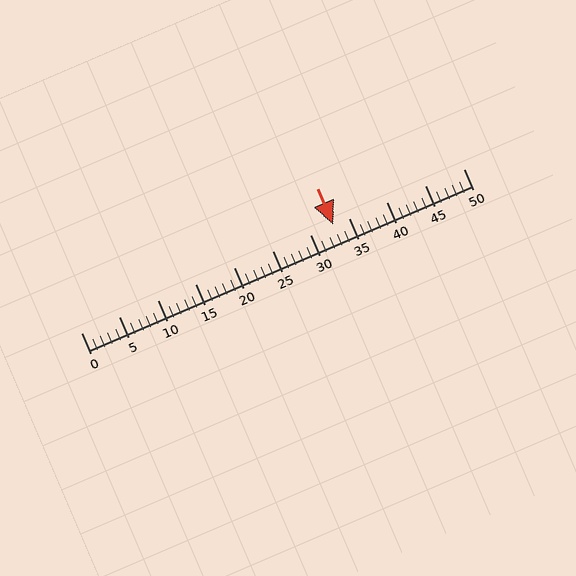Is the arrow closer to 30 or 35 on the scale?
The arrow is closer to 35.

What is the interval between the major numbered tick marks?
The major tick marks are spaced 5 units apart.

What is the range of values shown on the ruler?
The ruler shows values from 0 to 50.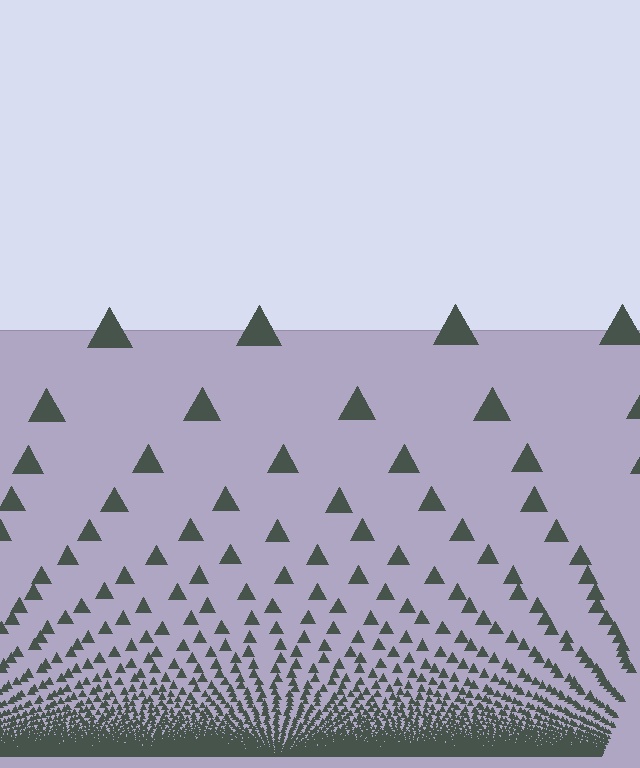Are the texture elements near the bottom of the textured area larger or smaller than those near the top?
Smaller. The gradient is inverted — elements near the bottom are smaller and denser.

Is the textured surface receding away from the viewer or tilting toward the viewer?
The surface appears to tilt toward the viewer. Texture elements get larger and sparser toward the top.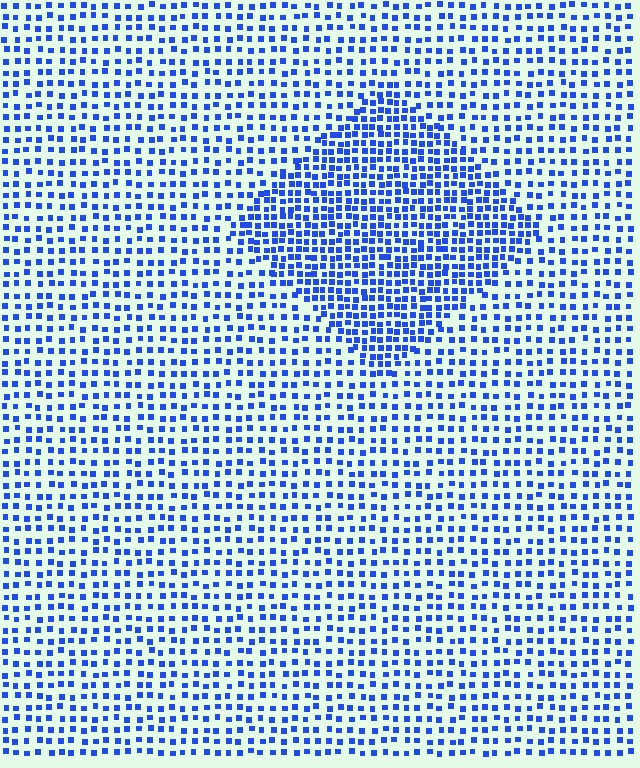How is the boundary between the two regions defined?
The boundary is defined by a change in element density (approximately 1.9x ratio). All elements are the same color, size, and shape.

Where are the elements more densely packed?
The elements are more densely packed inside the diamond boundary.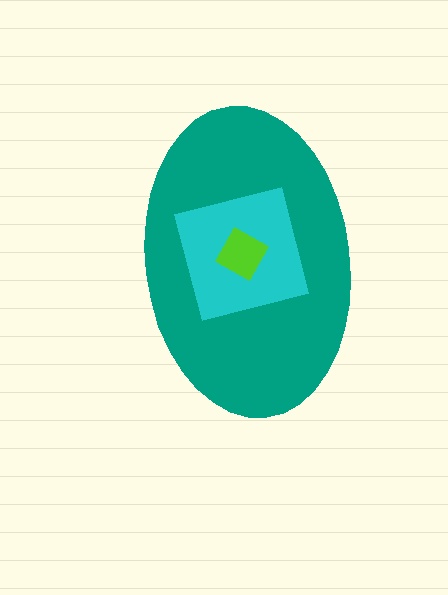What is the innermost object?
The lime square.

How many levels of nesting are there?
3.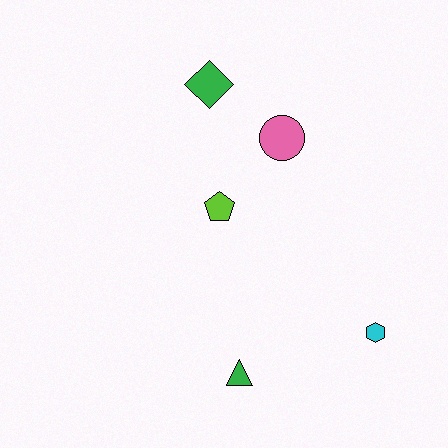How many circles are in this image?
There is 1 circle.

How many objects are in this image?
There are 5 objects.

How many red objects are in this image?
There are no red objects.